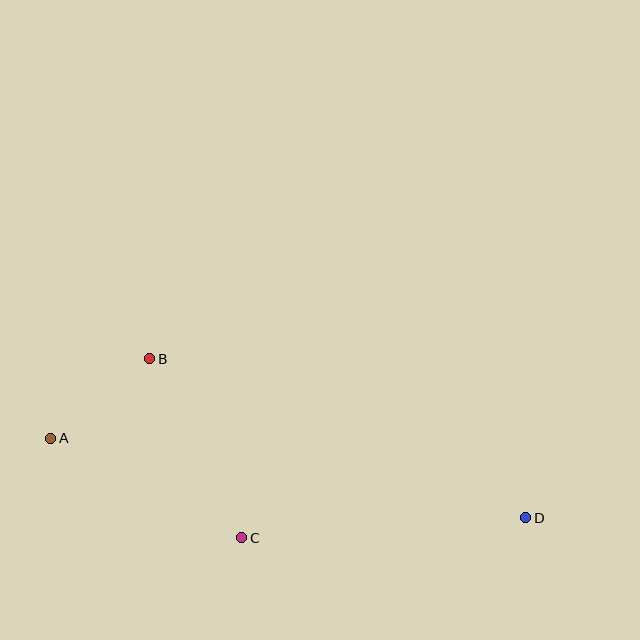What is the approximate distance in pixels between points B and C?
The distance between B and C is approximately 202 pixels.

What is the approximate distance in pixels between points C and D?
The distance between C and D is approximately 284 pixels.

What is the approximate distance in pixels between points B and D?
The distance between B and D is approximately 408 pixels.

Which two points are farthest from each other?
Points A and D are farthest from each other.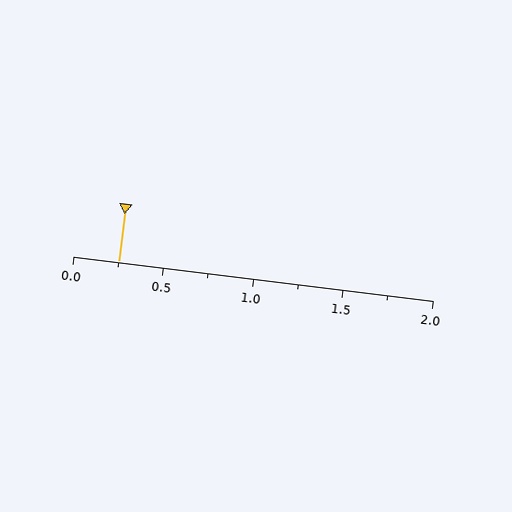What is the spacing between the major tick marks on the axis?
The major ticks are spaced 0.5 apart.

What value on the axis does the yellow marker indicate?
The marker indicates approximately 0.25.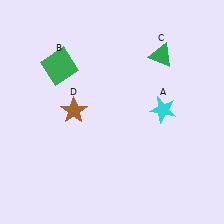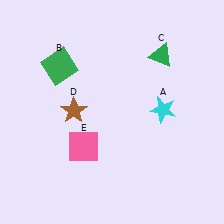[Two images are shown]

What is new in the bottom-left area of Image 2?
A pink square (E) was added in the bottom-left area of Image 2.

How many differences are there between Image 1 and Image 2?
There is 1 difference between the two images.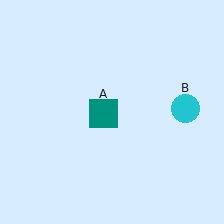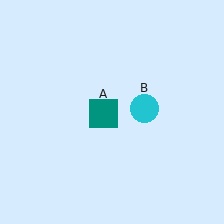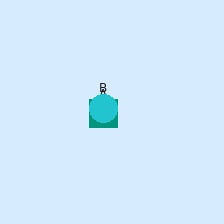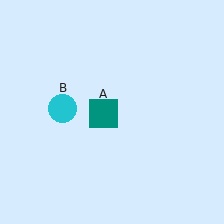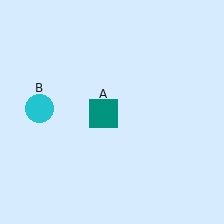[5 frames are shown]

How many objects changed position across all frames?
1 object changed position: cyan circle (object B).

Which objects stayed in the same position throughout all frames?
Teal square (object A) remained stationary.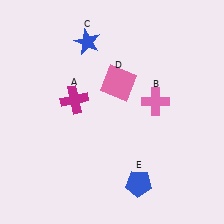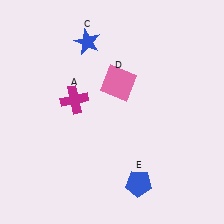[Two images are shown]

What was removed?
The pink cross (B) was removed in Image 2.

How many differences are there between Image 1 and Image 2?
There is 1 difference between the two images.